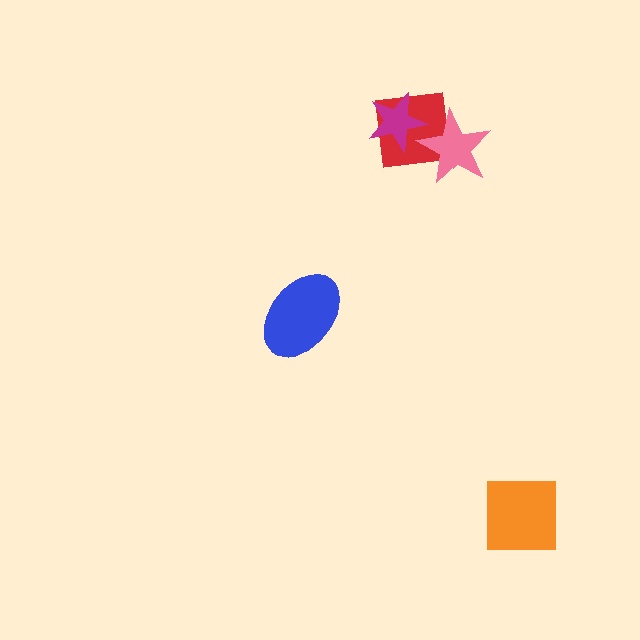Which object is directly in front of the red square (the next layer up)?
The pink star is directly in front of the red square.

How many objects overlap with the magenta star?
2 objects overlap with the magenta star.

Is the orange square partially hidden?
No, no other shape covers it.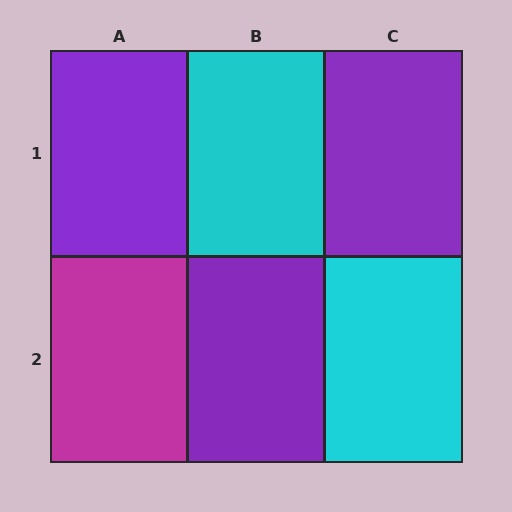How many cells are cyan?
2 cells are cyan.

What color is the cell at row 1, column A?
Purple.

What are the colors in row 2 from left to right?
Magenta, purple, cyan.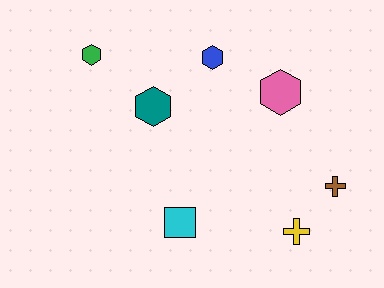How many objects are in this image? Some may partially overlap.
There are 7 objects.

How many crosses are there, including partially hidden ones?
There are 2 crosses.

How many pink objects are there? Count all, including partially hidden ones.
There is 1 pink object.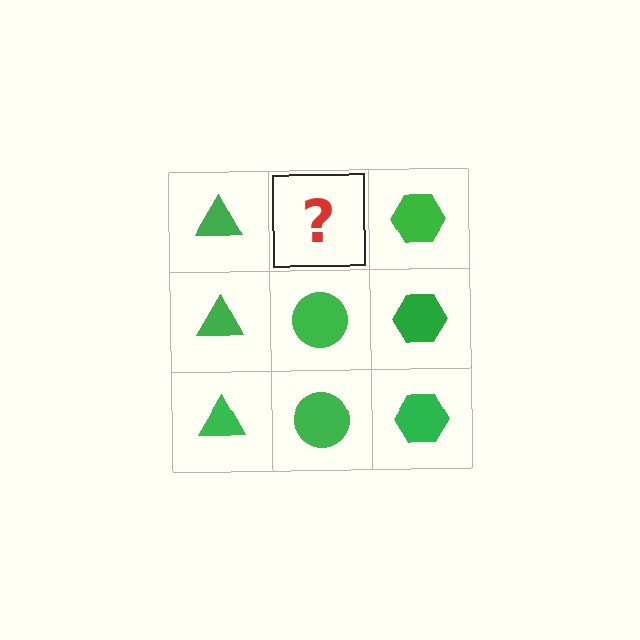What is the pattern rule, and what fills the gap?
The rule is that each column has a consistent shape. The gap should be filled with a green circle.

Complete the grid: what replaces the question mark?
The question mark should be replaced with a green circle.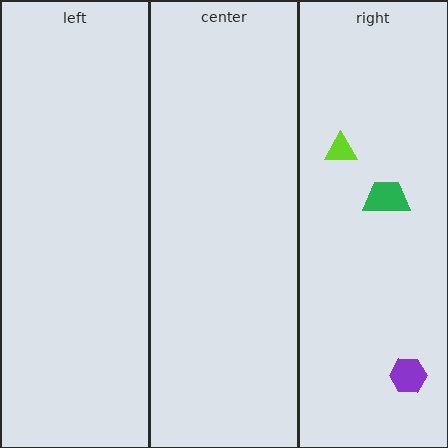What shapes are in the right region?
The green trapezoid, the purple hexagon, the lime triangle.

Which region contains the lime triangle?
The right region.